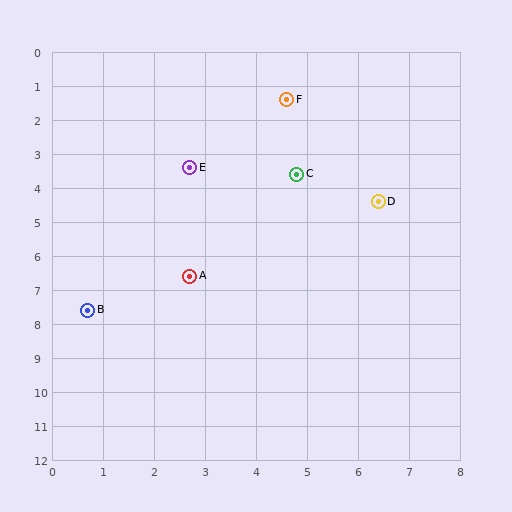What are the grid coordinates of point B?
Point B is at approximately (0.7, 7.6).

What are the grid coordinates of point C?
Point C is at approximately (4.8, 3.6).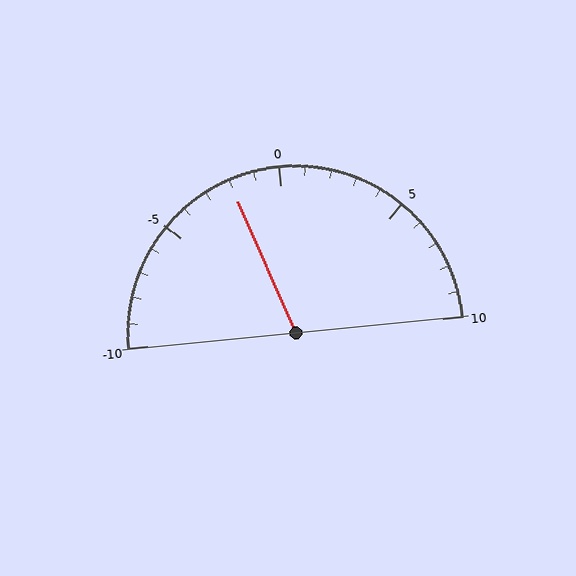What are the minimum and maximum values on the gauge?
The gauge ranges from -10 to 10.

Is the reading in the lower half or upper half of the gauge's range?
The reading is in the lower half of the range (-10 to 10).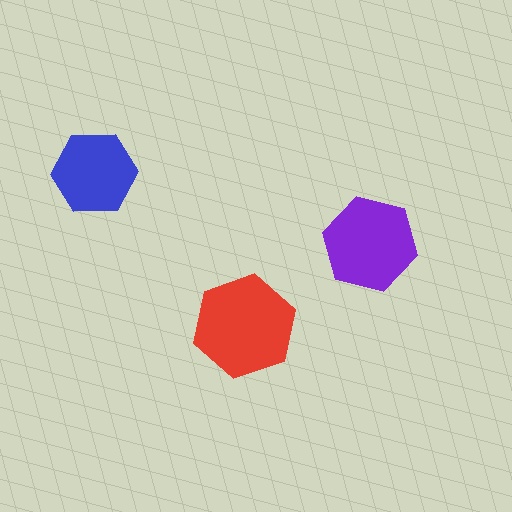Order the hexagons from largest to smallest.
the red one, the purple one, the blue one.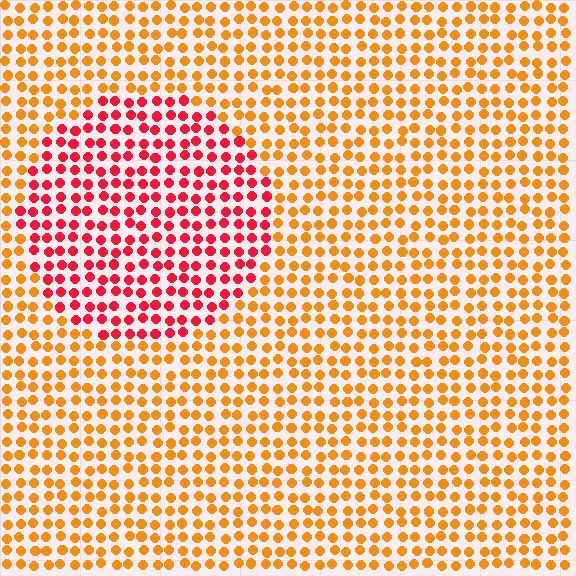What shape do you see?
I see a circle.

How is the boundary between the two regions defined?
The boundary is defined purely by a slight shift in hue (about 44 degrees). Spacing, size, and orientation are identical on both sides.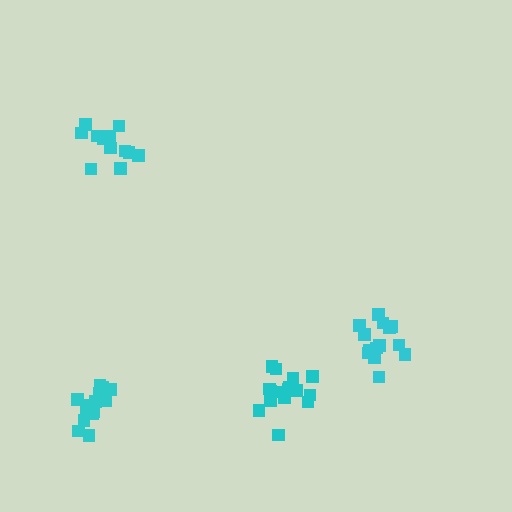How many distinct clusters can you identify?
There are 4 distinct clusters.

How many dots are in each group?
Group 1: 16 dots, Group 2: 12 dots, Group 3: 14 dots, Group 4: 17 dots (59 total).